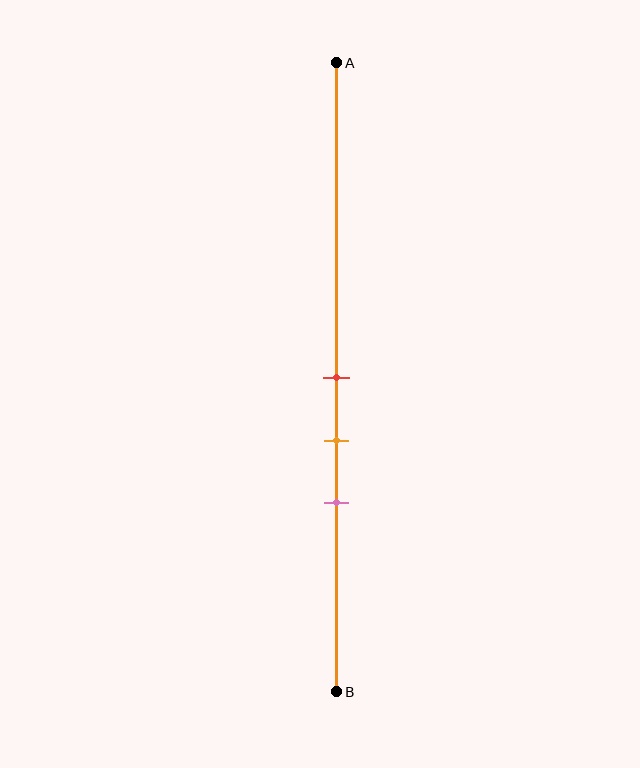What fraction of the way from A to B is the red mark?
The red mark is approximately 50% (0.5) of the way from A to B.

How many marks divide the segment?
There are 3 marks dividing the segment.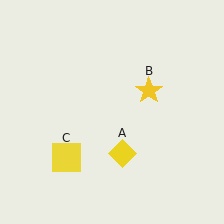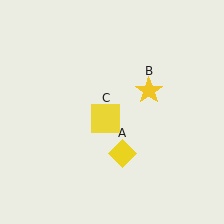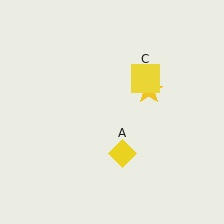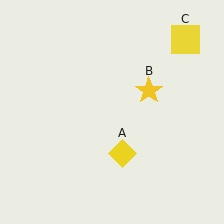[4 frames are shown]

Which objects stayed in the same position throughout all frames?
Yellow diamond (object A) and yellow star (object B) remained stationary.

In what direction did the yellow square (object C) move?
The yellow square (object C) moved up and to the right.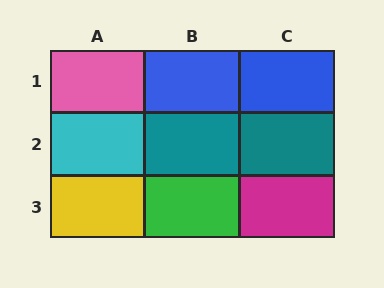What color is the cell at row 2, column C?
Teal.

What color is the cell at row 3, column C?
Magenta.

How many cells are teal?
2 cells are teal.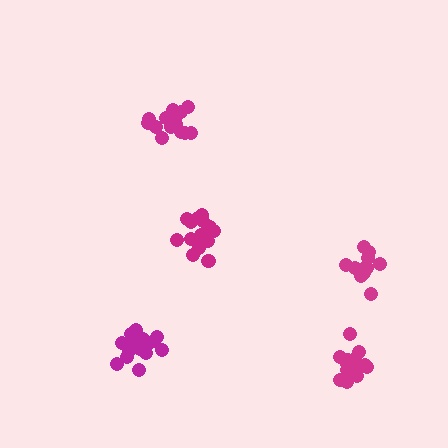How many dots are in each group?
Group 1: 16 dots, Group 2: 16 dots, Group 3: 15 dots, Group 4: 11 dots, Group 5: 14 dots (72 total).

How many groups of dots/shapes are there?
There are 5 groups.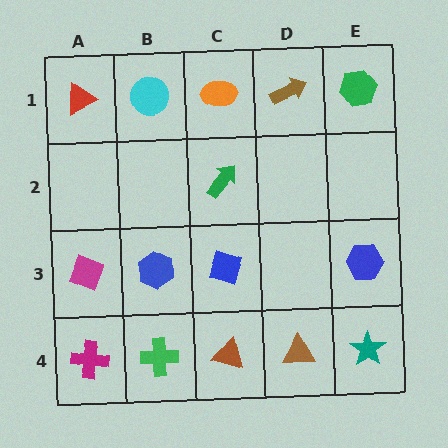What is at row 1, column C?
An orange ellipse.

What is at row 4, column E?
A teal star.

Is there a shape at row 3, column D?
No, that cell is empty.